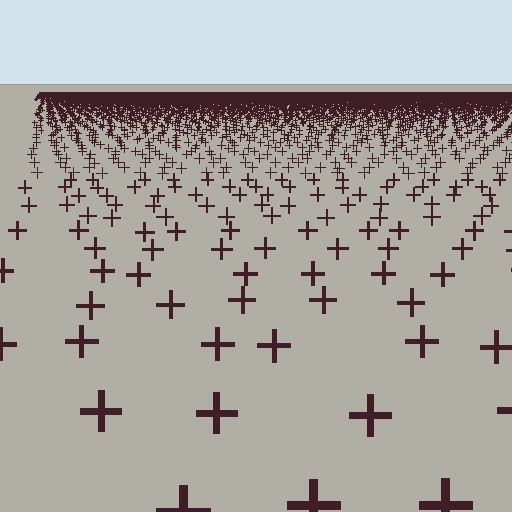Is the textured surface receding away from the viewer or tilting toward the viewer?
The surface is receding away from the viewer. Texture elements get smaller and denser toward the top.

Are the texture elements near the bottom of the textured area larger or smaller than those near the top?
Larger. Near the bottom, elements are closer to the viewer and appear at a bigger on-screen size.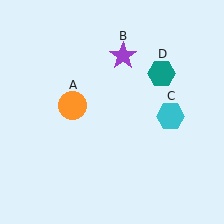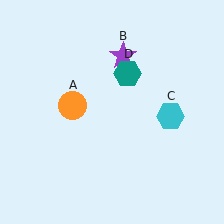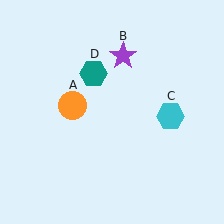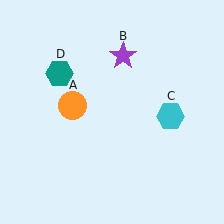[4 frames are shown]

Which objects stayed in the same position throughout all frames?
Orange circle (object A) and purple star (object B) and cyan hexagon (object C) remained stationary.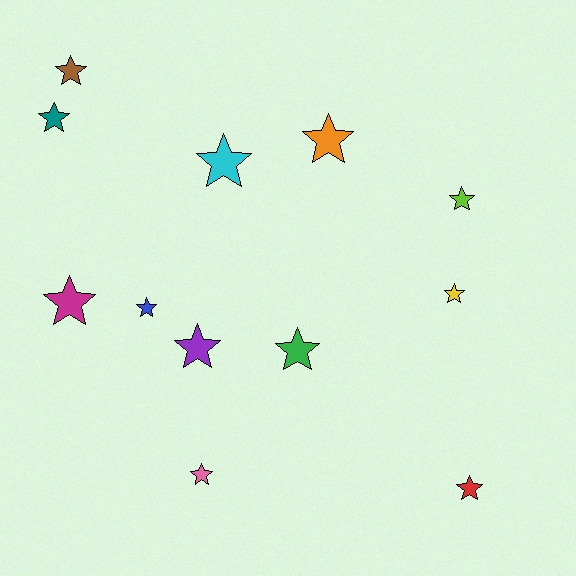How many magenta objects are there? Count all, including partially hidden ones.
There is 1 magenta object.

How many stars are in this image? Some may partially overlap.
There are 12 stars.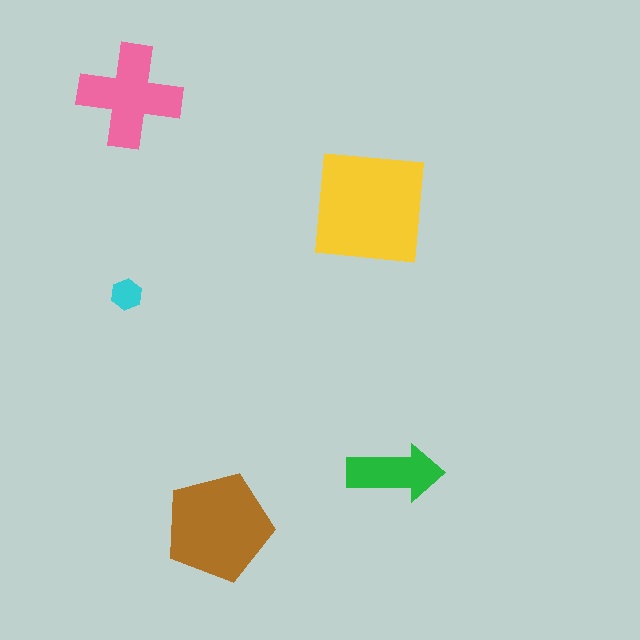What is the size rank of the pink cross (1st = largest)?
3rd.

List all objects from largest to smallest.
The yellow square, the brown pentagon, the pink cross, the green arrow, the cyan hexagon.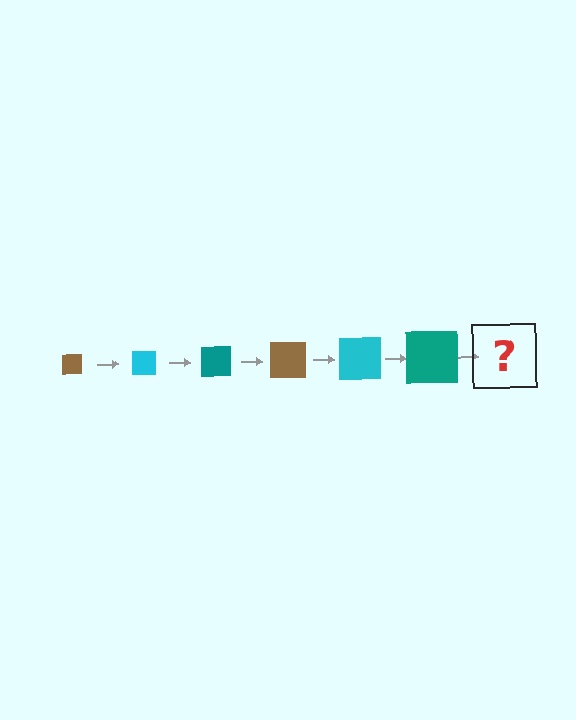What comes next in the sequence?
The next element should be a brown square, larger than the previous one.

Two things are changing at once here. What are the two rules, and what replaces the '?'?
The two rules are that the square grows larger each step and the color cycles through brown, cyan, and teal. The '?' should be a brown square, larger than the previous one.